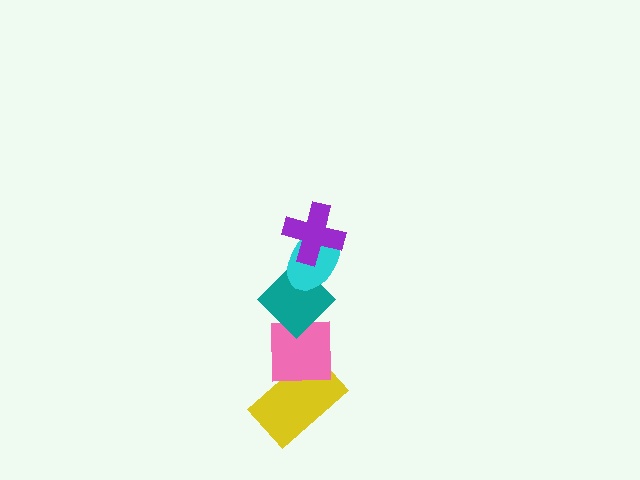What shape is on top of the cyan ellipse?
The purple cross is on top of the cyan ellipse.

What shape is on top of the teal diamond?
The cyan ellipse is on top of the teal diamond.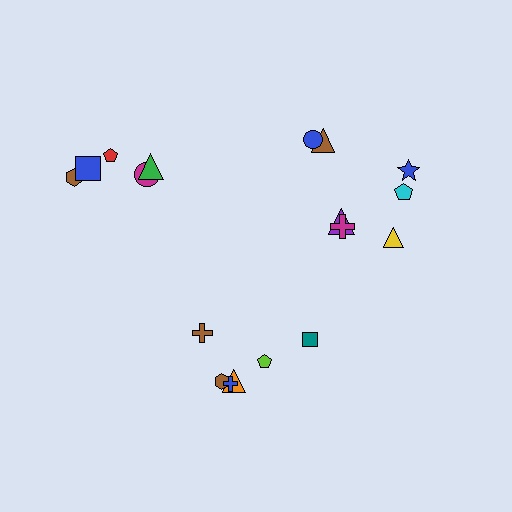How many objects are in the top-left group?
There are 5 objects.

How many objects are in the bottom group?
There are 6 objects.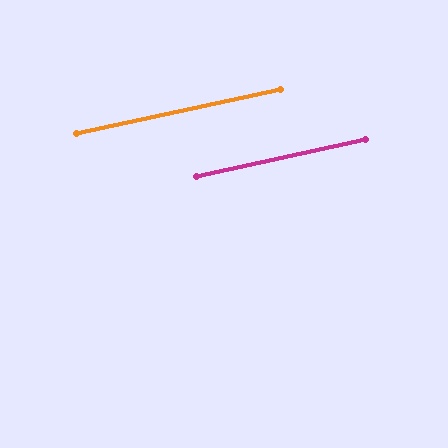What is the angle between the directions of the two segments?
Approximately 0 degrees.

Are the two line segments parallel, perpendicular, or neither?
Parallel — their directions differ by only 0.1°.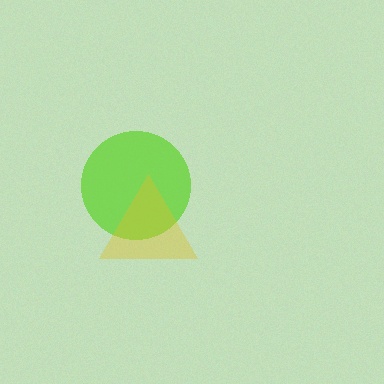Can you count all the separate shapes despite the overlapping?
Yes, there are 2 separate shapes.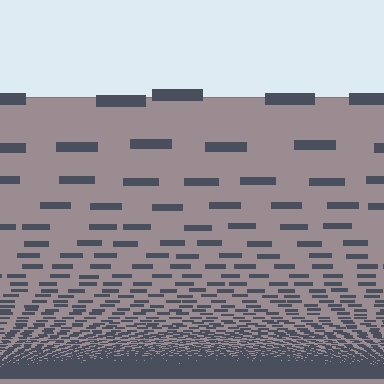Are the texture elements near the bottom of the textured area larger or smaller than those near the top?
Smaller. The gradient is inverted — elements near the bottom are smaller and denser.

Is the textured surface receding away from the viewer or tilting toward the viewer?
The surface appears to tilt toward the viewer. Texture elements get larger and sparser toward the top.